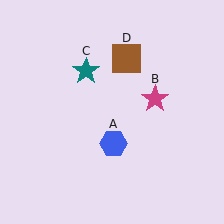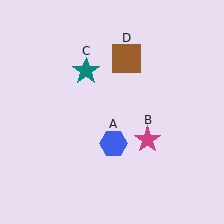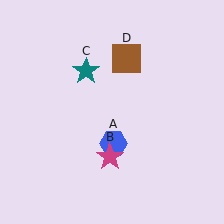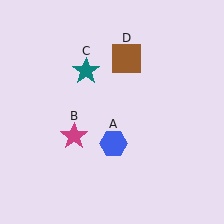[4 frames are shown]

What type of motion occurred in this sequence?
The magenta star (object B) rotated clockwise around the center of the scene.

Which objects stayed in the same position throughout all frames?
Blue hexagon (object A) and teal star (object C) and brown square (object D) remained stationary.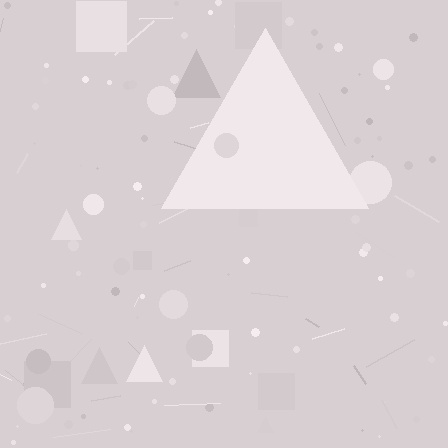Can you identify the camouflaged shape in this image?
The camouflaged shape is a triangle.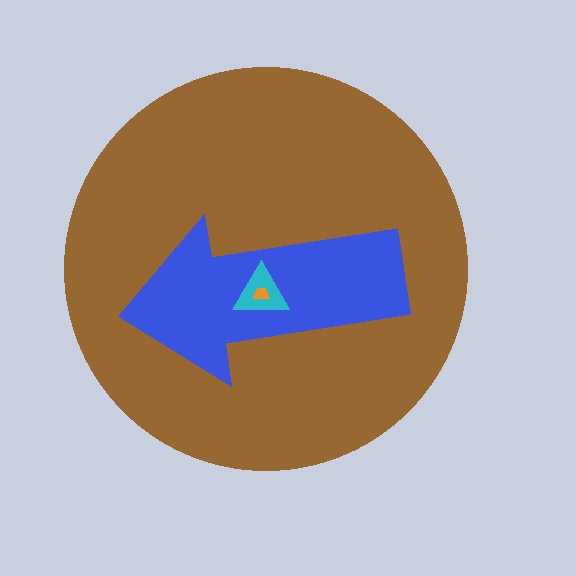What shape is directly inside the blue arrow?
The cyan triangle.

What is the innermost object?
The orange trapezoid.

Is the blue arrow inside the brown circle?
Yes.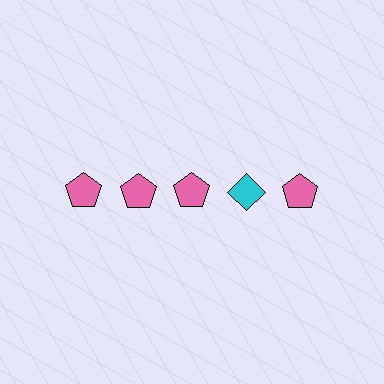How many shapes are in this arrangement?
There are 5 shapes arranged in a grid pattern.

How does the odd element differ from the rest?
It differs in both color (cyan instead of pink) and shape (diamond instead of pentagon).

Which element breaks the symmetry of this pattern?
The cyan diamond in the top row, second from right column breaks the symmetry. All other shapes are pink pentagons.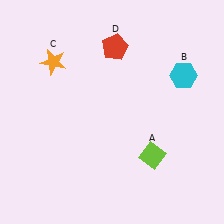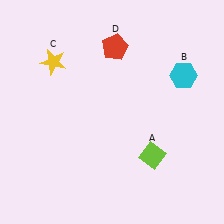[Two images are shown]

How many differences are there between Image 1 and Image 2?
There is 1 difference between the two images.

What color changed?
The star (C) changed from orange in Image 1 to yellow in Image 2.